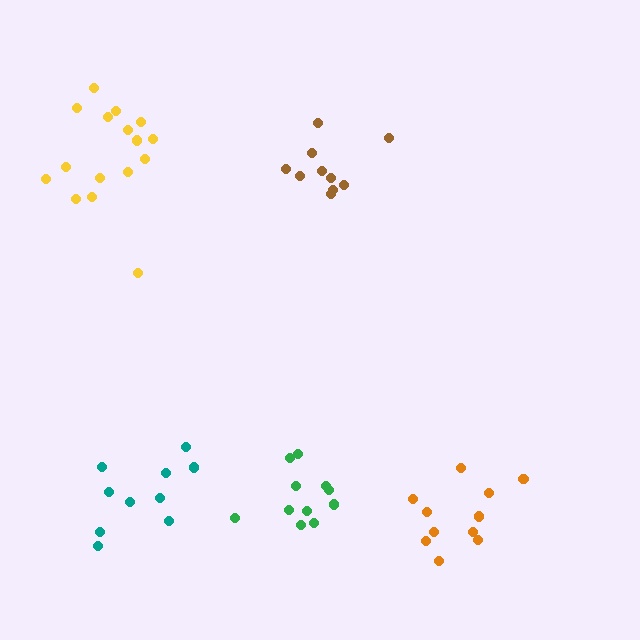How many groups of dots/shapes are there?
There are 5 groups.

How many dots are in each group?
Group 1: 11 dots, Group 2: 10 dots, Group 3: 10 dots, Group 4: 16 dots, Group 5: 11 dots (58 total).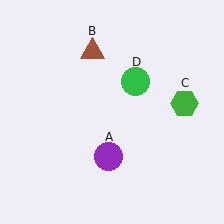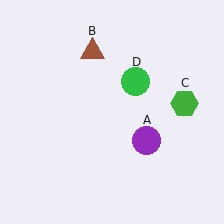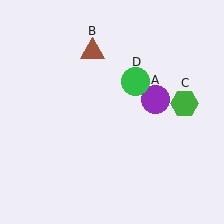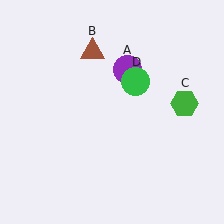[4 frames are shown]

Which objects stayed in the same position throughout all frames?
Brown triangle (object B) and green hexagon (object C) and green circle (object D) remained stationary.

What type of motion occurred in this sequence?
The purple circle (object A) rotated counterclockwise around the center of the scene.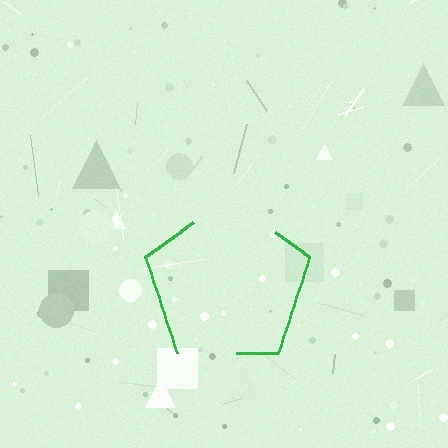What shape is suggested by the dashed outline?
The dashed outline suggests a pentagon.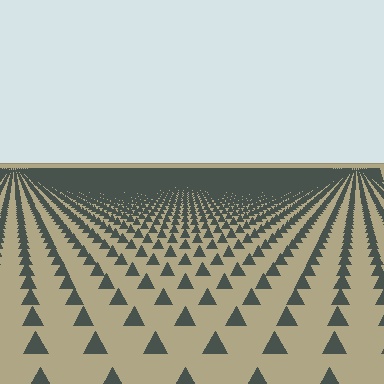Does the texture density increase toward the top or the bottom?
Density increases toward the top.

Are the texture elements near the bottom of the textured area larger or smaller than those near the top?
Larger. Near the bottom, elements are closer to the viewer and appear at a bigger on-screen size.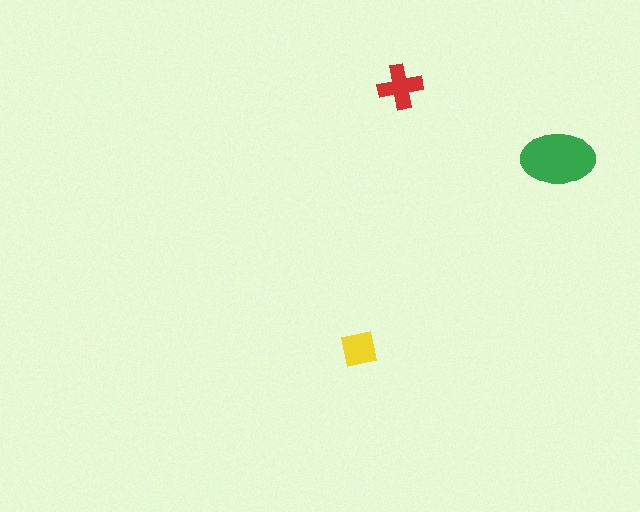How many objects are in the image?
There are 3 objects in the image.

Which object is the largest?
The green ellipse.